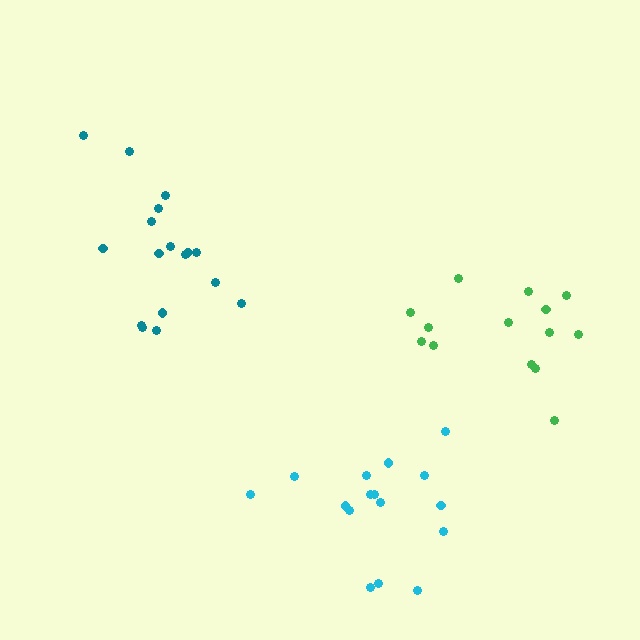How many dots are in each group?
Group 1: 16 dots, Group 2: 17 dots, Group 3: 14 dots (47 total).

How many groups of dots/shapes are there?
There are 3 groups.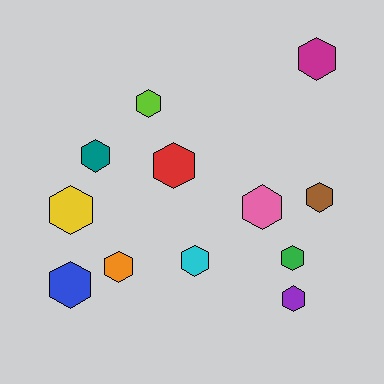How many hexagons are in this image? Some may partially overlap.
There are 12 hexagons.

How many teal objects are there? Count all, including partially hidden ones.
There is 1 teal object.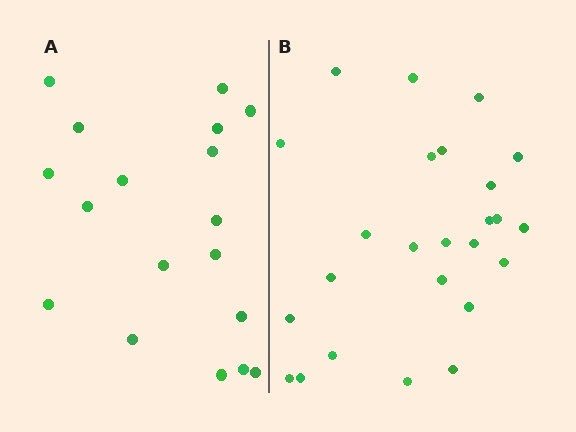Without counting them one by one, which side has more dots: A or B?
Region B (the right region) has more dots.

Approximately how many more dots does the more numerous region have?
Region B has roughly 8 or so more dots than region A.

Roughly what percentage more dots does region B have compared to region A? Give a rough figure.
About 40% more.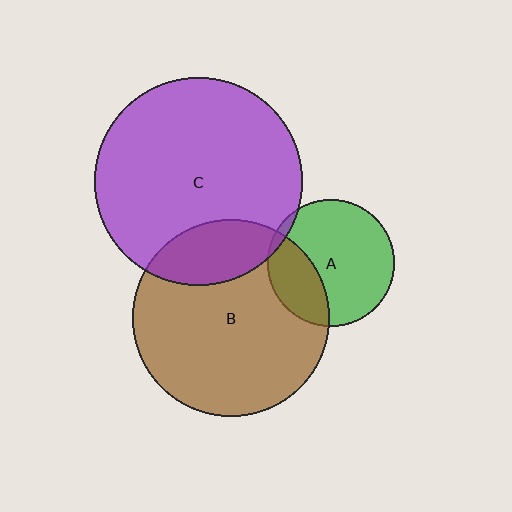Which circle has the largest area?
Circle C (purple).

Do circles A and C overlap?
Yes.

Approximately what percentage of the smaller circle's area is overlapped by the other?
Approximately 5%.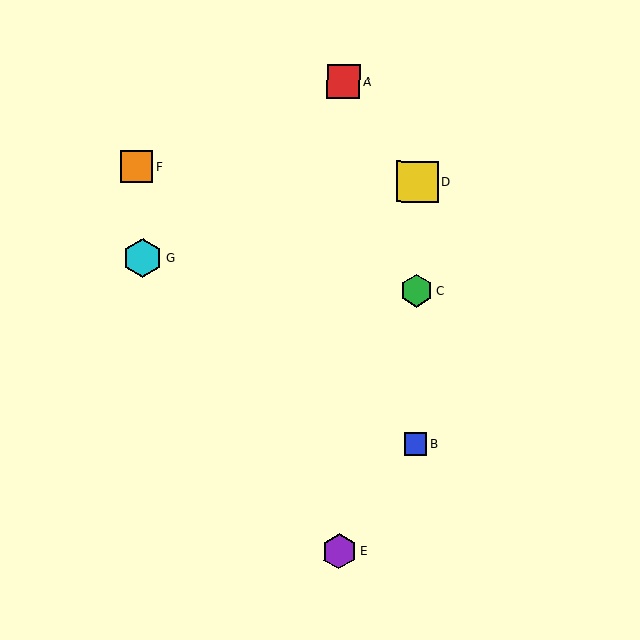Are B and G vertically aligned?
No, B is at x≈416 and G is at x≈143.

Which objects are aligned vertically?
Objects B, C, D are aligned vertically.